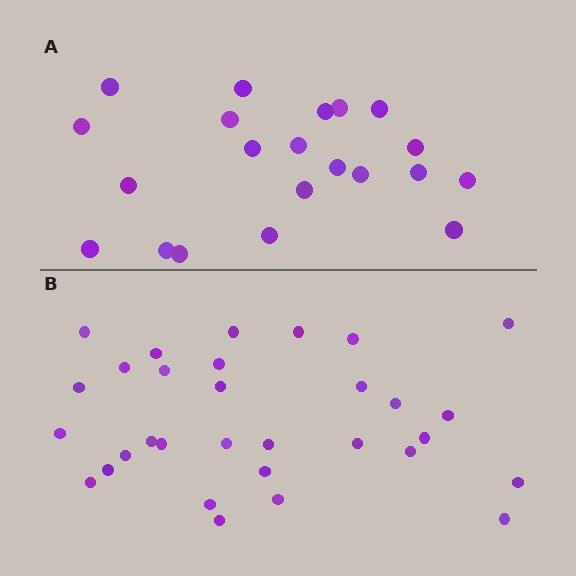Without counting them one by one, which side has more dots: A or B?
Region B (the bottom region) has more dots.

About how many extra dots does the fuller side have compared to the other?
Region B has roughly 10 or so more dots than region A.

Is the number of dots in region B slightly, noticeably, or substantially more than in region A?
Region B has substantially more. The ratio is roughly 1.5 to 1.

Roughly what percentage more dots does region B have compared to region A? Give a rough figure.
About 50% more.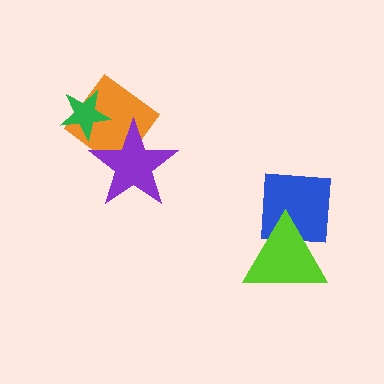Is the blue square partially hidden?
Yes, it is partially covered by another shape.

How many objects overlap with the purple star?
1 object overlaps with the purple star.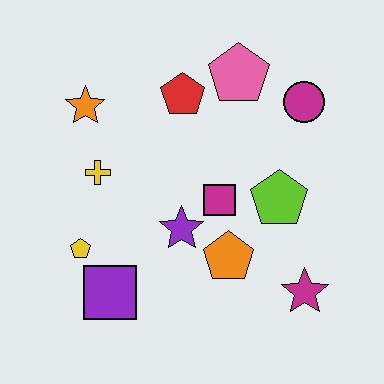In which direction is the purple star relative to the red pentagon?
The purple star is below the red pentagon.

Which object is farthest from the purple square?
The magenta circle is farthest from the purple square.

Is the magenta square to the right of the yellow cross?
Yes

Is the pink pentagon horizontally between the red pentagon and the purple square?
No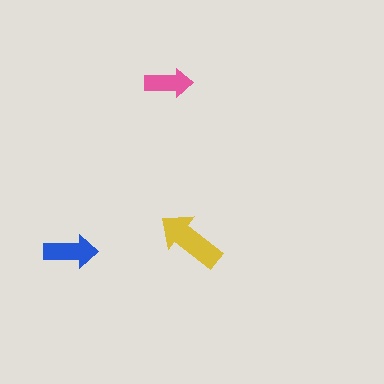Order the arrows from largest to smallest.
the yellow one, the blue one, the pink one.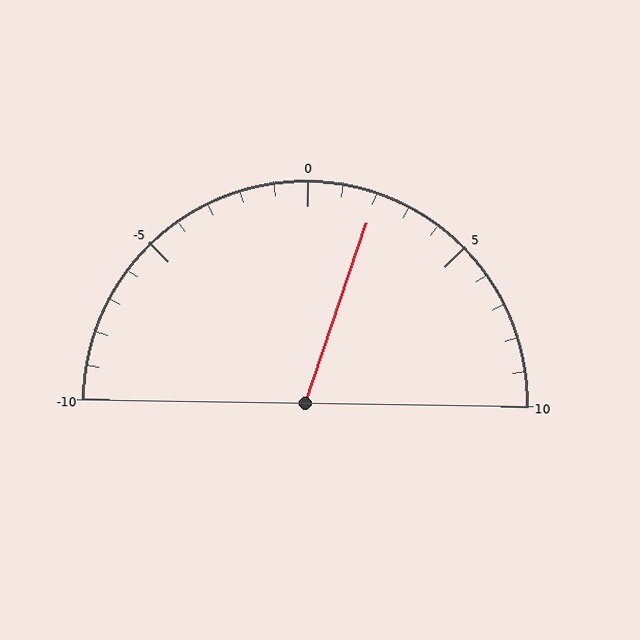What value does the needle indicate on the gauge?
The needle indicates approximately 2.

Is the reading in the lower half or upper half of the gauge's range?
The reading is in the upper half of the range (-10 to 10).